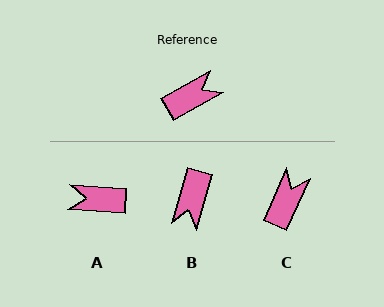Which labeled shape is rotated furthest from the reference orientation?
A, about 147 degrees away.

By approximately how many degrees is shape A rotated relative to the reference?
Approximately 147 degrees counter-clockwise.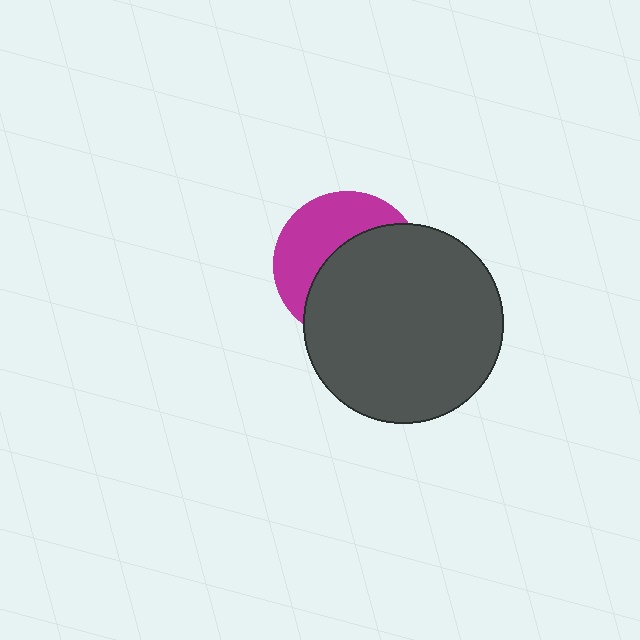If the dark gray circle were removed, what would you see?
You would see the complete magenta circle.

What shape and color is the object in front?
The object in front is a dark gray circle.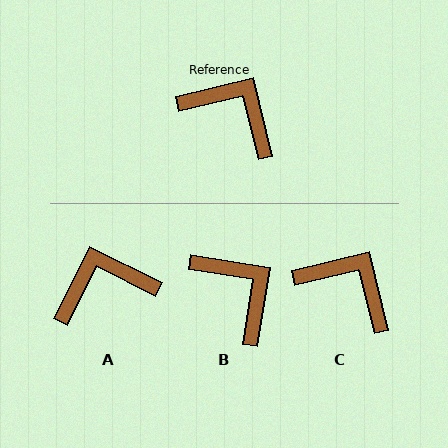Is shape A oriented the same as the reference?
No, it is off by about 50 degrees.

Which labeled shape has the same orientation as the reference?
C.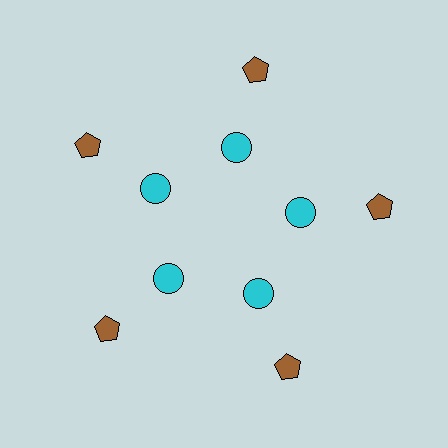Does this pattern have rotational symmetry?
Yes, this pattern has 5-fold rotational symmetry. It looks the same after rotating 72 degrees around the center.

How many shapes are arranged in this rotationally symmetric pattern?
There are 10 shapes, arranged in 5 groups of 2.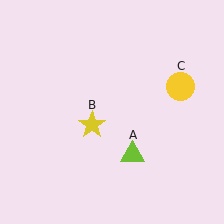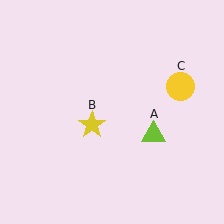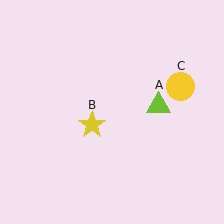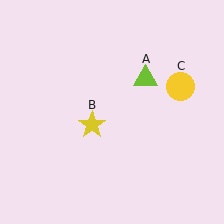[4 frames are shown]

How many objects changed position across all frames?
1 object changed position: lime triangle (object A).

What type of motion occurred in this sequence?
The lime triangle (object A) rotated counterclockwise around the center of the scene.